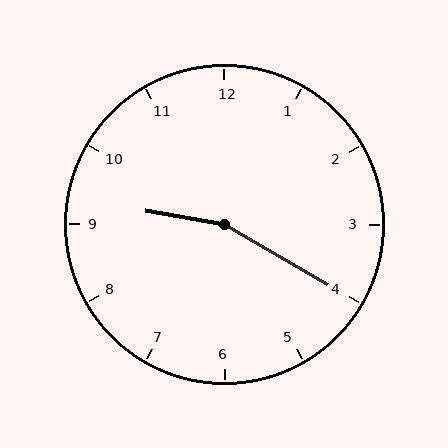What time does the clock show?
9:20.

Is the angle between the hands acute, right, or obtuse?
It is obtuse.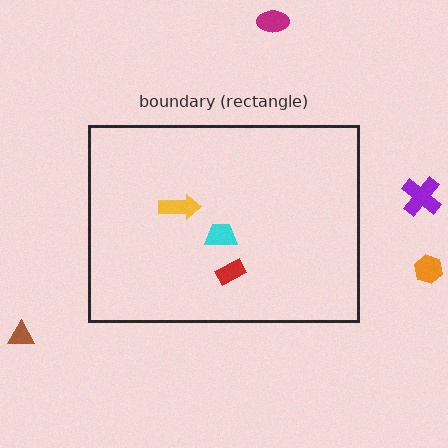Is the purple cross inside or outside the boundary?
Outside.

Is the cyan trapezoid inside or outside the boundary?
Inside.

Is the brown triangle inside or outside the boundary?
Outside.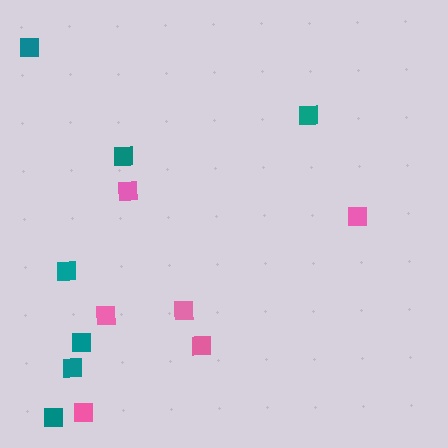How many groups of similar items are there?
There are 2 groups: one group of pink squares (6) and one group of teal squares (7).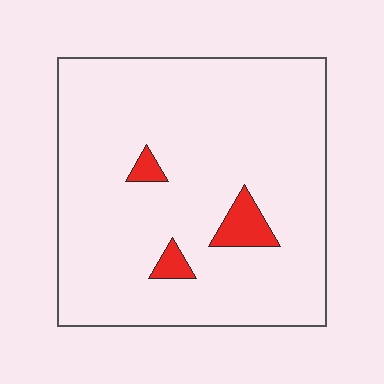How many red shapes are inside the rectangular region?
3.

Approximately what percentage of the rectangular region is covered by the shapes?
Approximately 5%.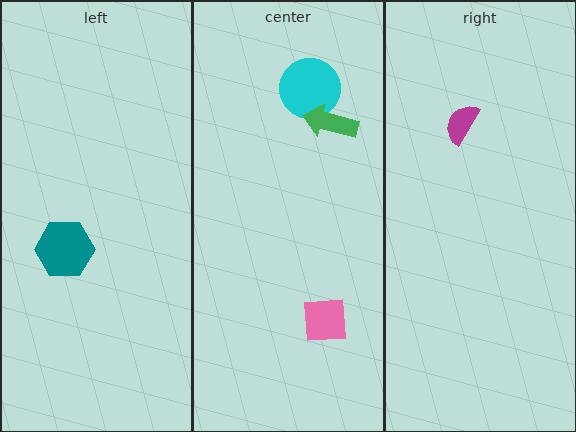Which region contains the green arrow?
The center region.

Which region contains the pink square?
The center region.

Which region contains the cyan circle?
The center region.